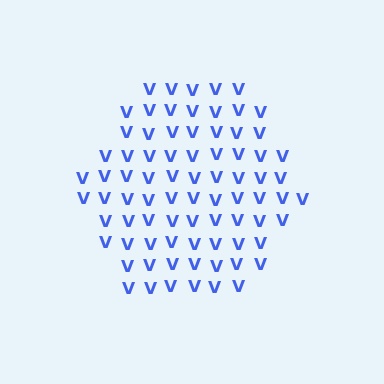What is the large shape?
The large shape is a hexagon.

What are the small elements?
The small elements are letter V's.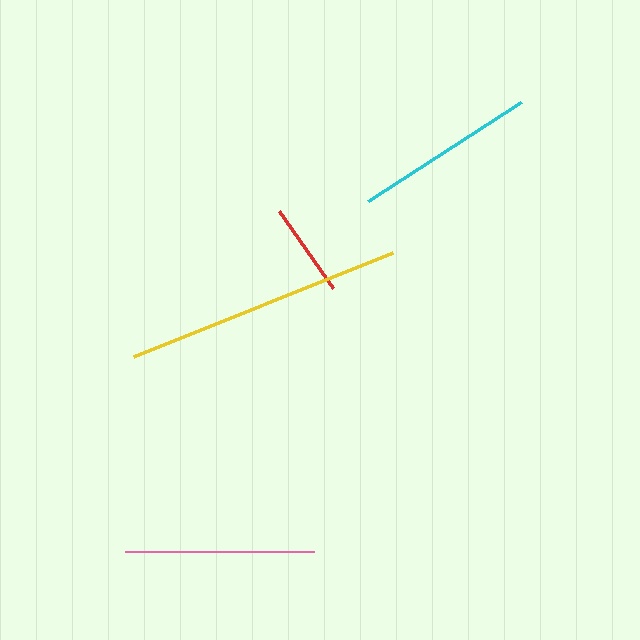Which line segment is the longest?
The yellow line is the longest at approximately 278 pixels.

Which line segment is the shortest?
The red line is the shortest at approximately 94 pixels.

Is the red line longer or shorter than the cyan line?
The cyan line is longer than the red line.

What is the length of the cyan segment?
The cyan segment is approximately 182 pixels long.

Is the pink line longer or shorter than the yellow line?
The yellow line is longer than the pink line.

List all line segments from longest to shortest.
From longest to shortest: yellow, pink, cyan, red.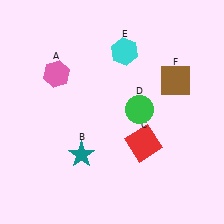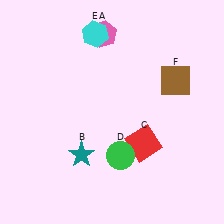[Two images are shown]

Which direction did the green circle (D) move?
The green circle (D) moved down.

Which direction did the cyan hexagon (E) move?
The cyan hexagon (E) moved left.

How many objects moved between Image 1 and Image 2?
3 objects moved between the two images.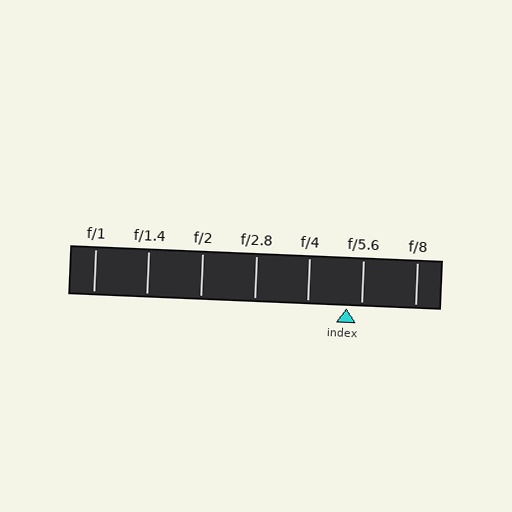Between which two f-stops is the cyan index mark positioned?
The index mark is between f/4 and f/5.6.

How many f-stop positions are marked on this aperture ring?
There are 7 f-stop positions marked.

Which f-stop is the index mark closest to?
The index mark is closest to f/5.6.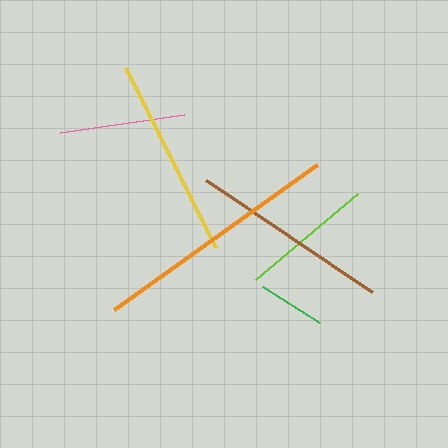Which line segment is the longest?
The orange line is the longest at approximately 249 pixels.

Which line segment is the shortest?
The green line is the shortest at approximately 67 pixels.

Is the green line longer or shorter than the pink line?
The pink line is longer than the green line.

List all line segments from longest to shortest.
From longest to shortest: orange, yellow, brown, lime, pink, green.